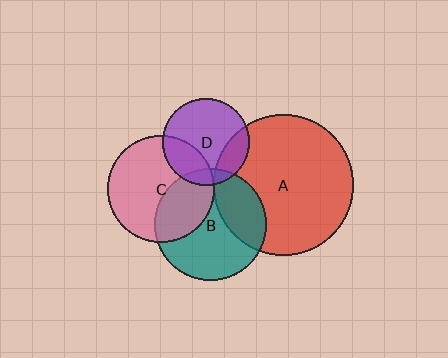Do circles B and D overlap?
Yes.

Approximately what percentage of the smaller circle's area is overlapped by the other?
Approximately 10%.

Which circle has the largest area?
Circle A (red).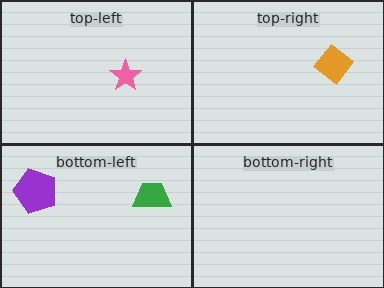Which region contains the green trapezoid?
The bottom-left region.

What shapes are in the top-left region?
The pink star.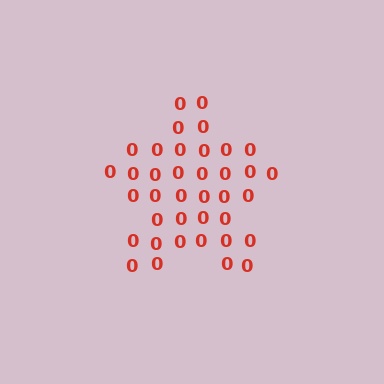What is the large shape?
The large shape is a star.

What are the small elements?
The small elements are digit 0's.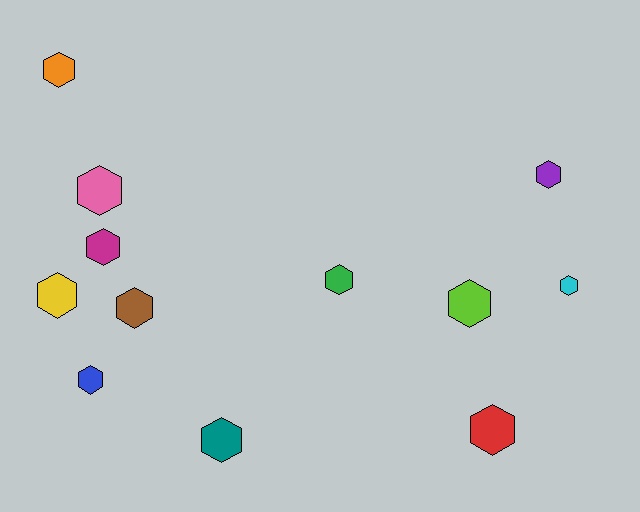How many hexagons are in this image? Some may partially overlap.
There are 12 hexagons.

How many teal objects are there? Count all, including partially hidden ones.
There is 1 teal object.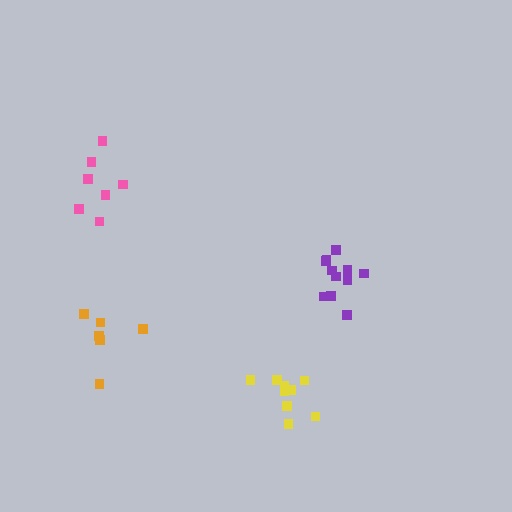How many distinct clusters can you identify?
There are 4 distinct clusters.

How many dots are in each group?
Group 1: 11 dots, Group 2: 7 dots, Group 3: 9 dots, Group 4: 6 dots (33 total).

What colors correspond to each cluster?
The clusters are colored: purple, pink, yellow, orange.